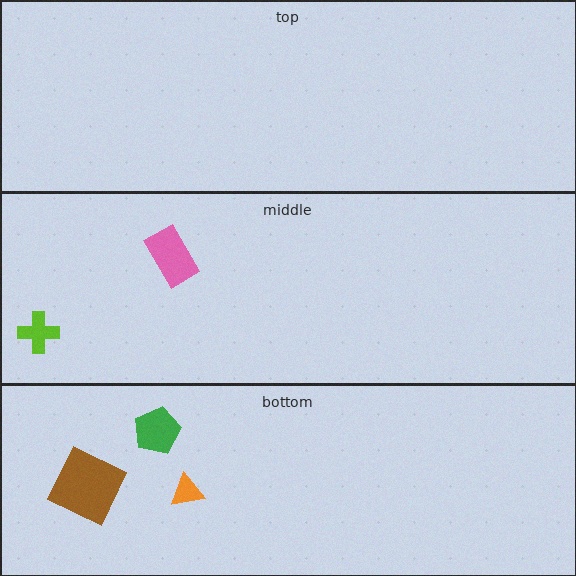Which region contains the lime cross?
The middle region.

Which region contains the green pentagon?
The bottom region.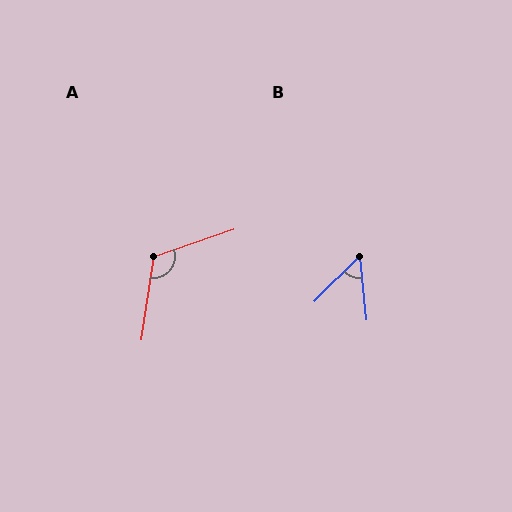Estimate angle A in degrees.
Approximately 117 degrees.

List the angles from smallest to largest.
B (51°), A (117°).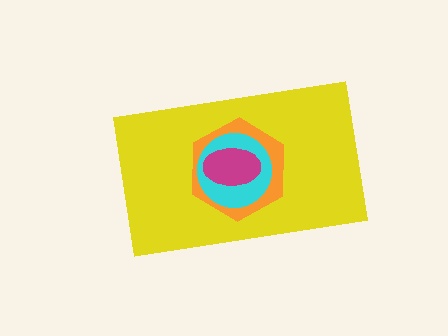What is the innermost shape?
The magenta ellipse.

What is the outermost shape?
The yellow rectangle.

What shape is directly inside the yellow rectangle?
The orange hexagon.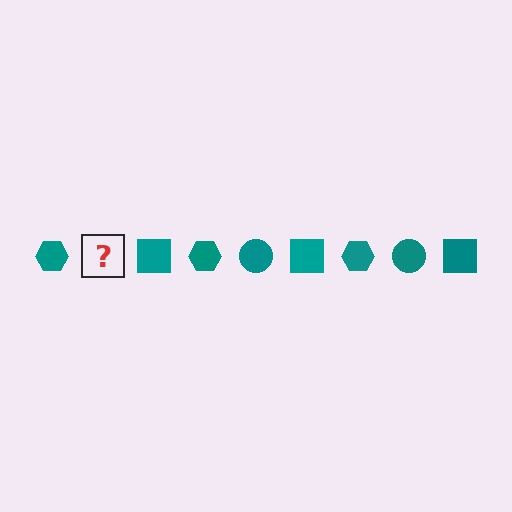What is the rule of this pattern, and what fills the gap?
The rule is that the pattern cycles through hexagon, circle, square shapes in teal. The gap should be filled with a teal circle.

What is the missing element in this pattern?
The missing element is a teal circle.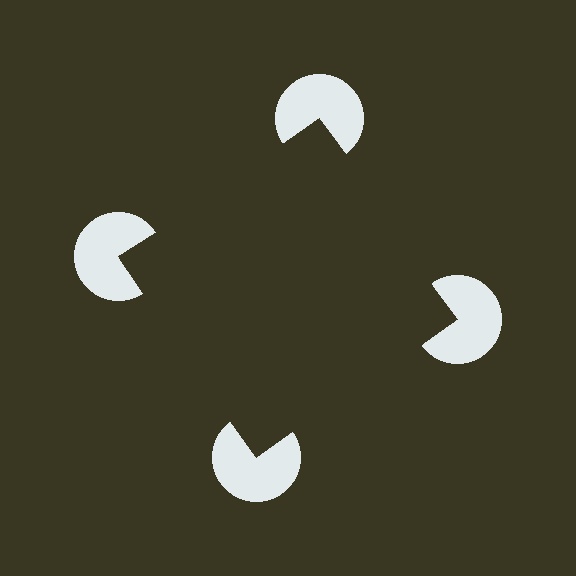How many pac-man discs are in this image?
There are 4 — one at each vertex of the illusory square.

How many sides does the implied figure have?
4 sides.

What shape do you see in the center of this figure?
An illusory square — its edges are inferred from the aligned wedge cuts in the pac-man discs, not physically drawn.